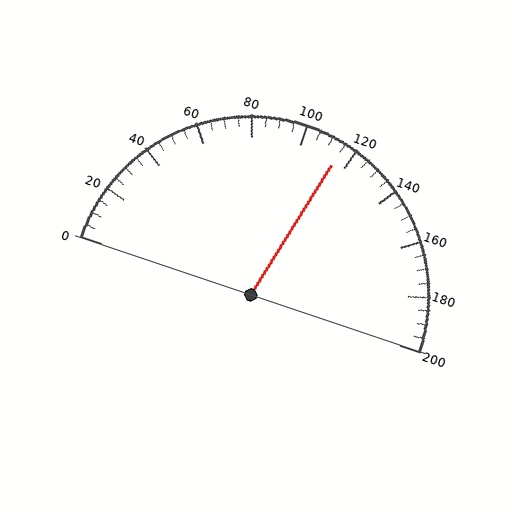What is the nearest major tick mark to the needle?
The nearest major tick mark is 120.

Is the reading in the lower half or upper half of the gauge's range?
The reading is in the upper half of the range (0 to 200).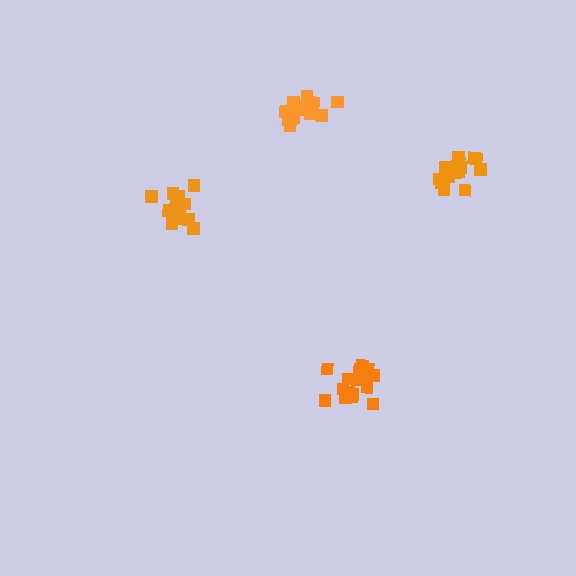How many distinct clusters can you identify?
There are 4 distinct clusters.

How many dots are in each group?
Group 1: 18 dots, Group 2: 15 dots, Group 3: 16 dots, Group 4: 15 dots (64 total).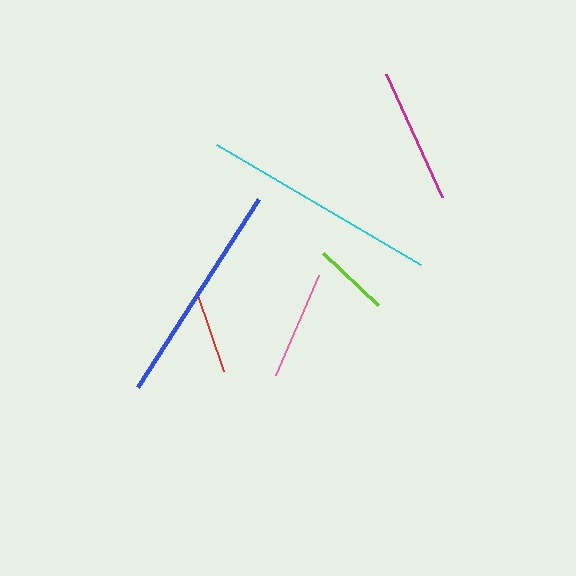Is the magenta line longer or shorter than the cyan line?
The cyan line is longer than the magenta line.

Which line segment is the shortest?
The lime line is the shortest at approximately 75 pixels.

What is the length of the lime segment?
The lime segment is approximately 75 pixels long.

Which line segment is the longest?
The cyan line is the longest at approximately 237 pixels.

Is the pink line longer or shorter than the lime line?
The pink line is longer than the lime line.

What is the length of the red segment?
The red segment is approximately 83 pixels long.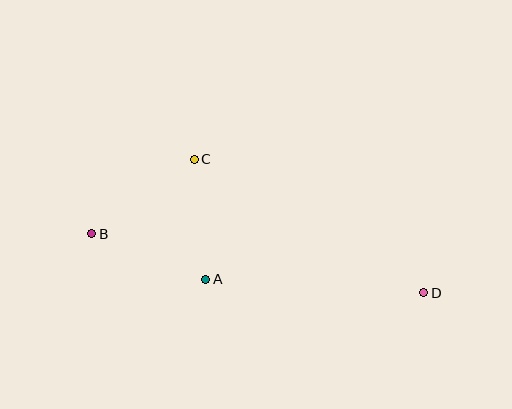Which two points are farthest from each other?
Points B and D are farthest from each other.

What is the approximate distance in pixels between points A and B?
The distance between A and B is approximately 123 pixels.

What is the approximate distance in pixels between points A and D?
The distance between A and D is approximately 218 pixels.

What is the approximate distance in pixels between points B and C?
The distance between B and C is approximately 126 pixels.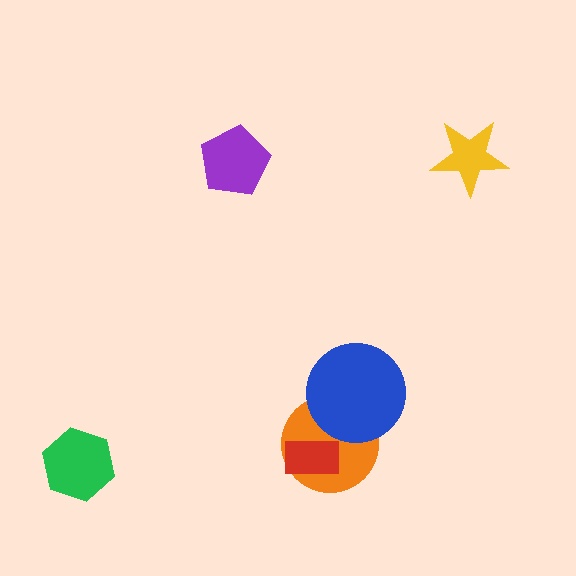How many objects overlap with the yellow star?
0 objects overlap with the yellow star.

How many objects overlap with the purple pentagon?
0 objects overlap with the purple pentagon.